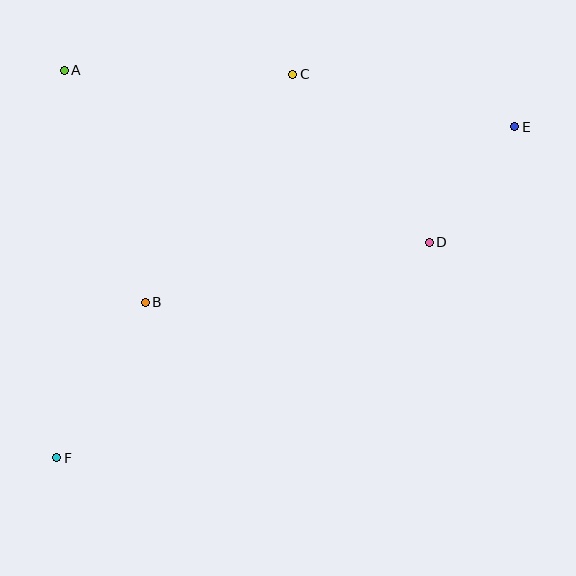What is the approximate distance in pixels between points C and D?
The distance between C and D is approximately 216 pixels.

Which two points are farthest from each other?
Points E and F are farthest from each other.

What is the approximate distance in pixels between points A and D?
The distance between A and D is approximately 403 pixels.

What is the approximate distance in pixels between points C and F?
The distance between C and F is approximately 450 pixels.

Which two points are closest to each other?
Points D and E are closest to each other.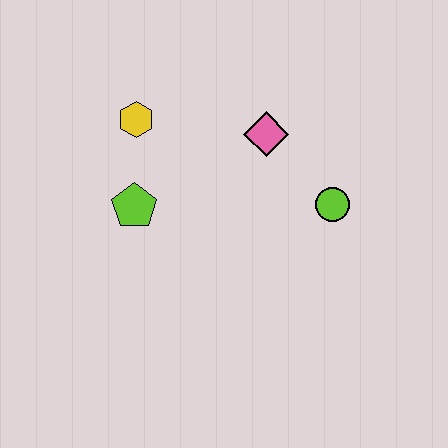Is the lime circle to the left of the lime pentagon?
No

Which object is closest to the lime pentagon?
The yellow hexagon is closest to the lime pentagon.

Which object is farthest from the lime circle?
The yellow hexagon is farthest from the lime circle.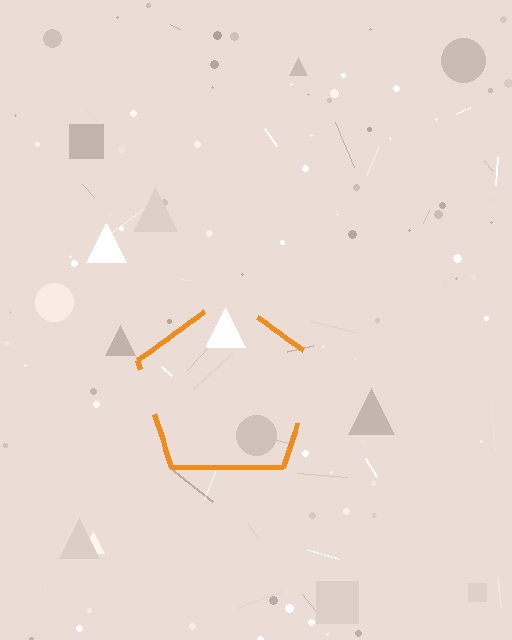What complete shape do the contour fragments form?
The contour fragments form a pentagon.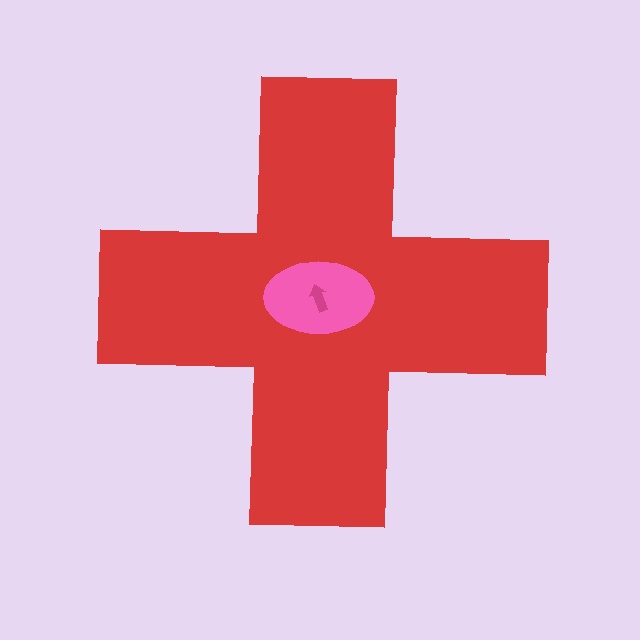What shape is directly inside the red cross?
The pink ellipse.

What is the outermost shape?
The red cross.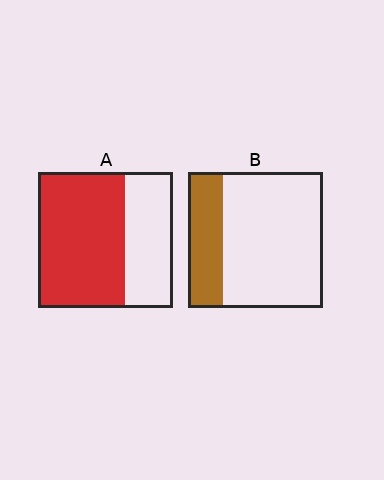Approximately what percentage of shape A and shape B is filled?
A is approximately 65% and B is approximately 25%.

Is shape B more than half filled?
No.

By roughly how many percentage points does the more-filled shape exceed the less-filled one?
By roughly 40 percentage points (A over B).